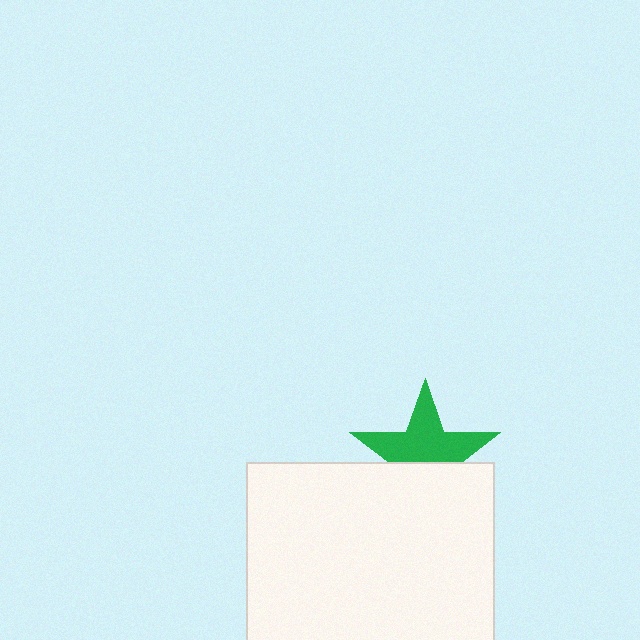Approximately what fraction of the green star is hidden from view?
Roughly 41% of the green star is hidden behind the white square.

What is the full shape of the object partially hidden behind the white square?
The partially hidden object is a green star.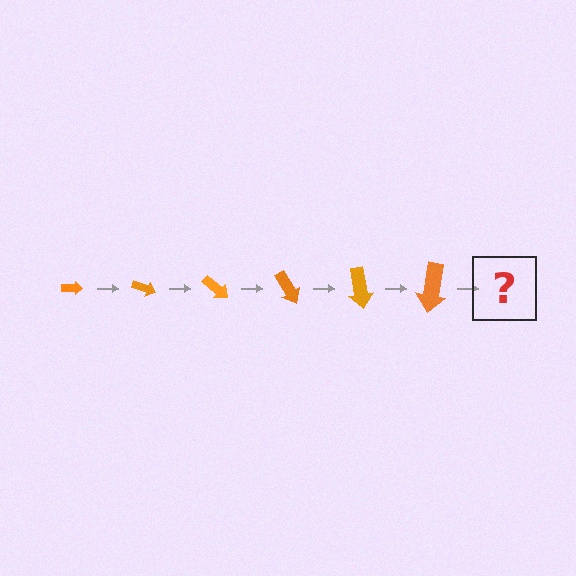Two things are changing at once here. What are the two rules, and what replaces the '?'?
The two rules are that the arrow grows larger each step and it rotates 20 degrees each step. The '?' should be an arrow, larger than the previous one and rotated 120 degrees from the start.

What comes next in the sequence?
The next element should be an arrow, larger than the previous one and rotated 120 degrees from the start.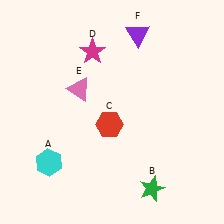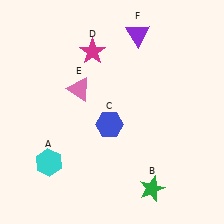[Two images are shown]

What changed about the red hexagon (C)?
In Image 1, C is red. In Image 2, it changed to blue.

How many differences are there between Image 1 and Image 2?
There is 1 difference between the two images.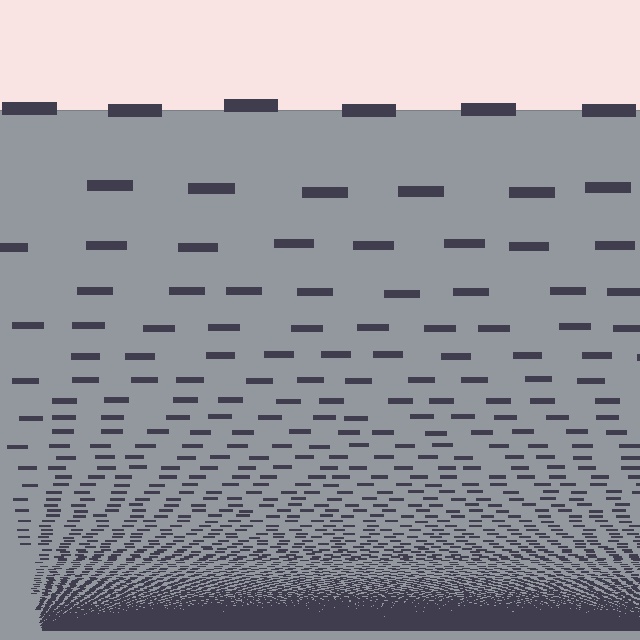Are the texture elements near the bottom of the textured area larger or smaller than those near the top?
Smaller. The gradient is inverted — elements near the bottom are smaller and denser.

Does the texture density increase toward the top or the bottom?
Density increases toward the bottom.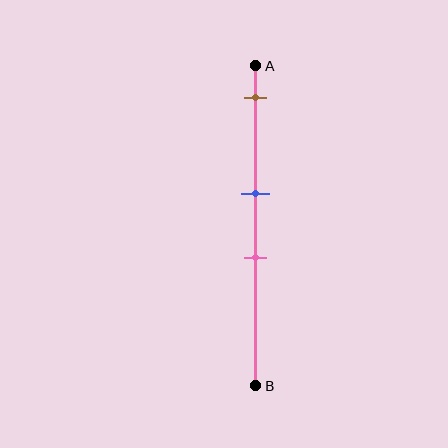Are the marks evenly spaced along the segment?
No, the marks are not evenly spaced.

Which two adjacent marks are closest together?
The blue and pink marks are the closest adjacent pair.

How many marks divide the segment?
There are 3 marks dividing the segment.